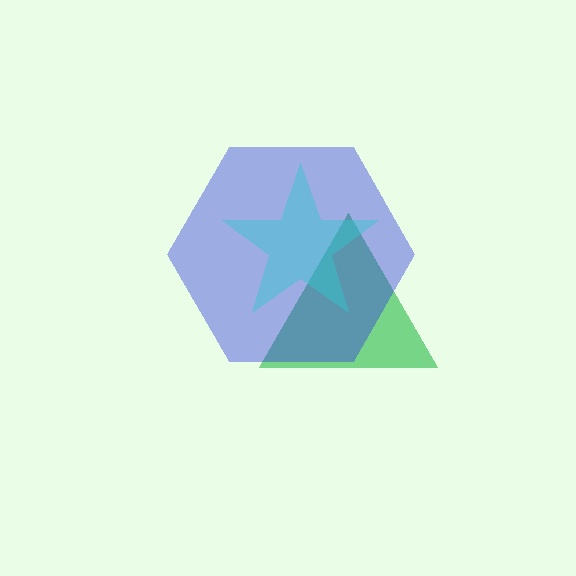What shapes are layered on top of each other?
The layered shapes are: a green triangle, a blue hexagon, a cyan star.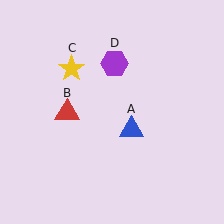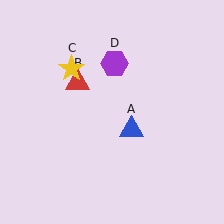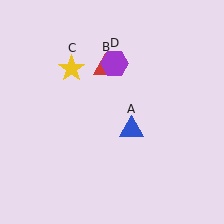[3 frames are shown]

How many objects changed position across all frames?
1 object changed position: red triangle (object B).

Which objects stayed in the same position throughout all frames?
Blue triangle (object A) and yellow star (object C) and purple hexagon (object D) remained stationary.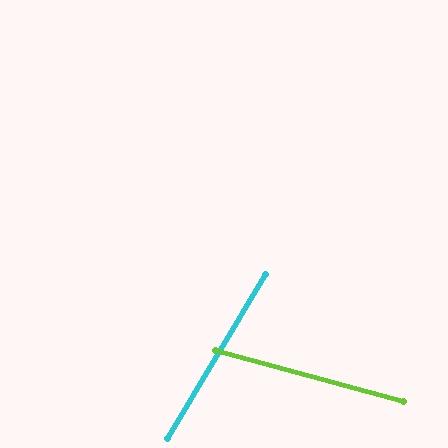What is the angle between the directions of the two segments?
Approximately 74 degrees.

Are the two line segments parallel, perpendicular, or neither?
Neither parallel nor perpendicular — they differ by about 74°.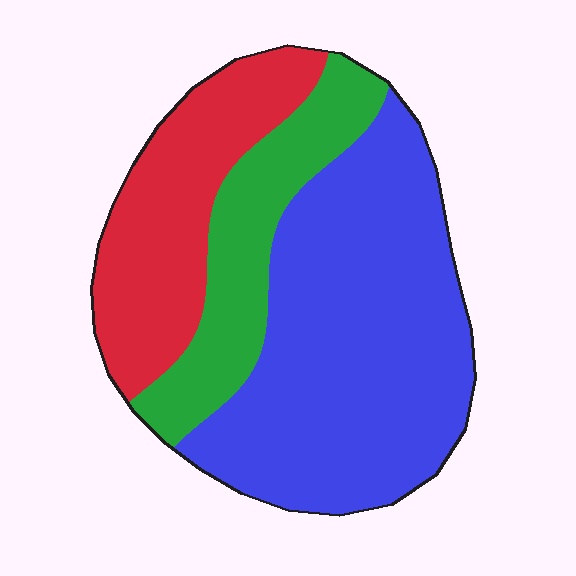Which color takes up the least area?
Green, at roughly 20%.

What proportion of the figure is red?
Red takes up about one quarter (1/4) of the figure.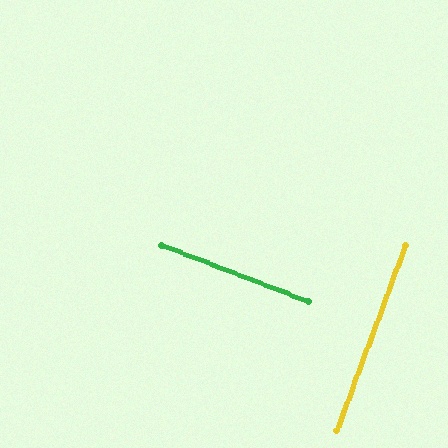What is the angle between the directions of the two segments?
Approximately 89 degrees.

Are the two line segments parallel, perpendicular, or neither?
Perpendicular — they meet at approximately 89°.